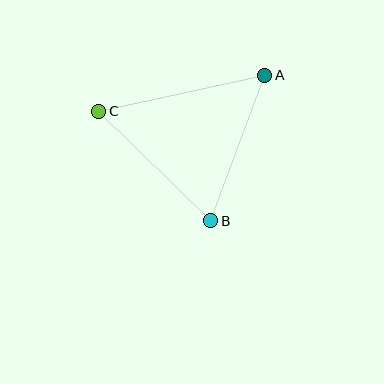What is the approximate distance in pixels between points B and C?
The distance between B and C is approximately 157 pixels.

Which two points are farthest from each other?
Points A and C are farthest from each other.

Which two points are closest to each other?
Points A and B are closest to each other.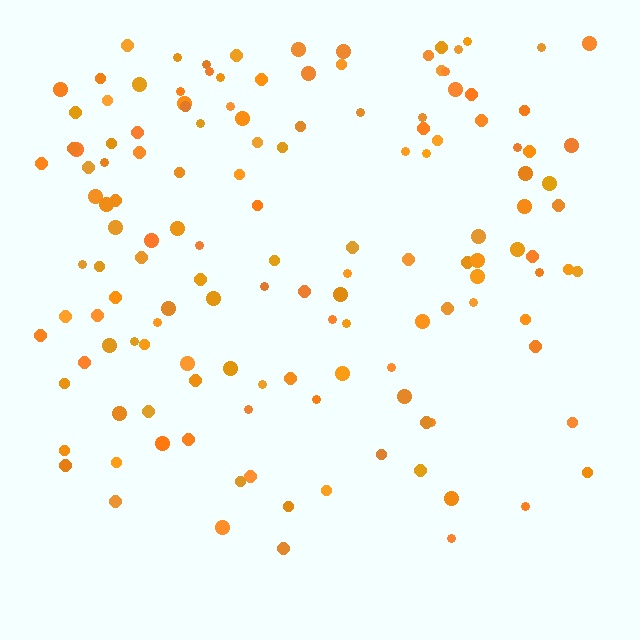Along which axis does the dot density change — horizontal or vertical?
Vertical.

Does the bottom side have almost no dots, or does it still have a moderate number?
Still a moderate number, just noticeably fewer than the top.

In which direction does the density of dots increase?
From bottom to top, with the top side densest.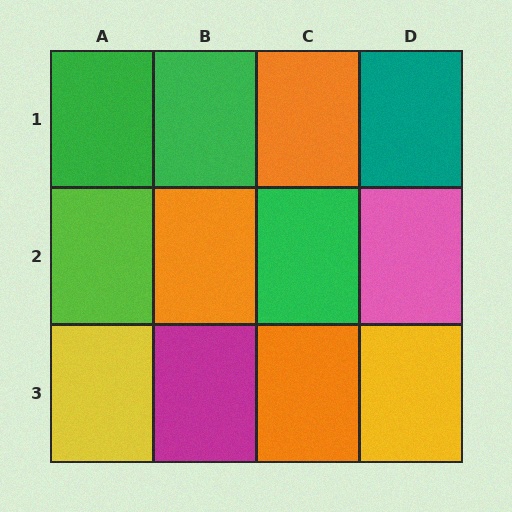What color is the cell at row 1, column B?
Green.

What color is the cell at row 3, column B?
Magenta.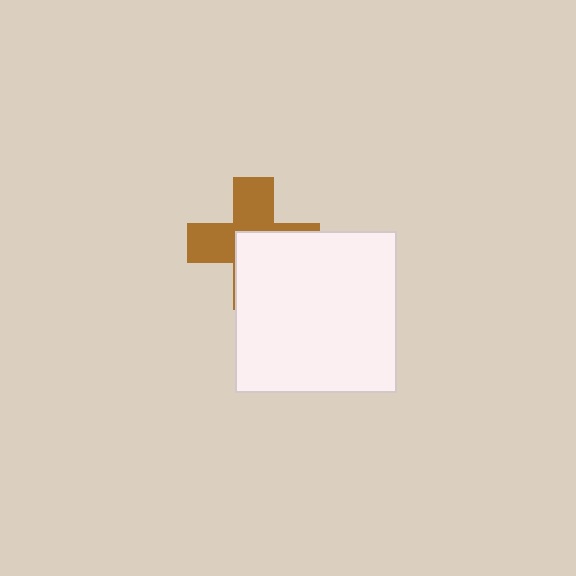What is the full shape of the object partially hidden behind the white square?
The partially hidden object is a brown cross.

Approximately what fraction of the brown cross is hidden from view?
Roughly 50% of the brown cross is hidden behind the white square.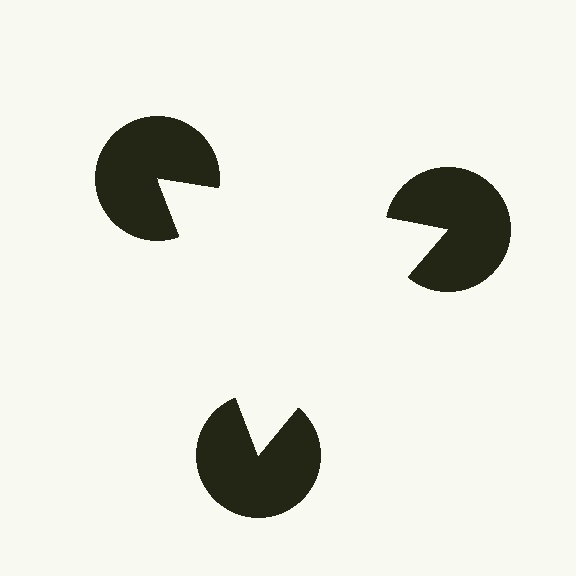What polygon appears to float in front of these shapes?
An illusory triangle — its edges are inferred from the aligned wedge cuts in the pac-man discs, not physically drawn.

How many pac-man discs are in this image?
There are 3 — one at each vertex of the illusory triangle.